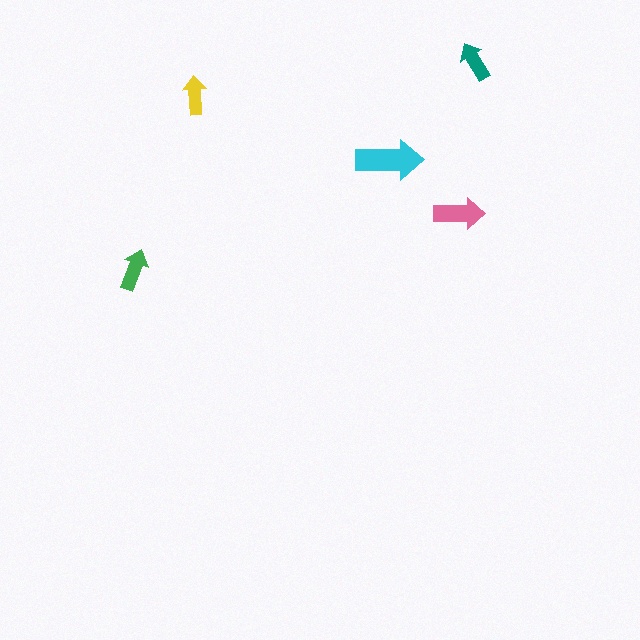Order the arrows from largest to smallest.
the cyan one, the pink one, the green one, the teal one, the yellow one.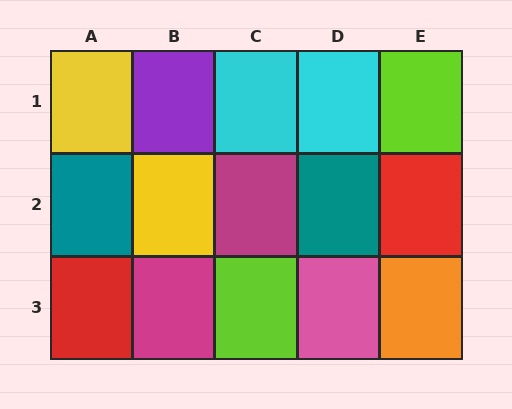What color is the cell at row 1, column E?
Lime.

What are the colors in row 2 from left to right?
Teal, yellow, magenta, teal, red.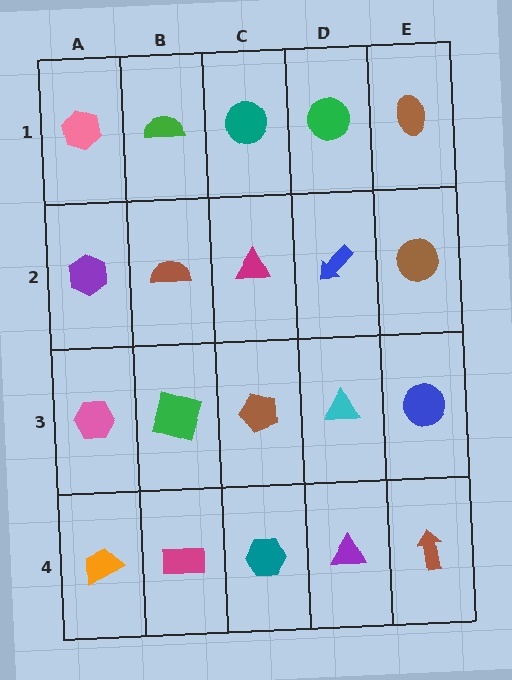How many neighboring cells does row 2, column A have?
3.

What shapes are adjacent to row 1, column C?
A magenta triangle (row 2, column C), a green semicircle (row 1, column B), a green circle (row 1, column D).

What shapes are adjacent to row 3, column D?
A blue arrow (row 2, column D), a purple triangle (row 4, column D), a brown pentagon (row 3, column C), a blue circle (row 3, column E).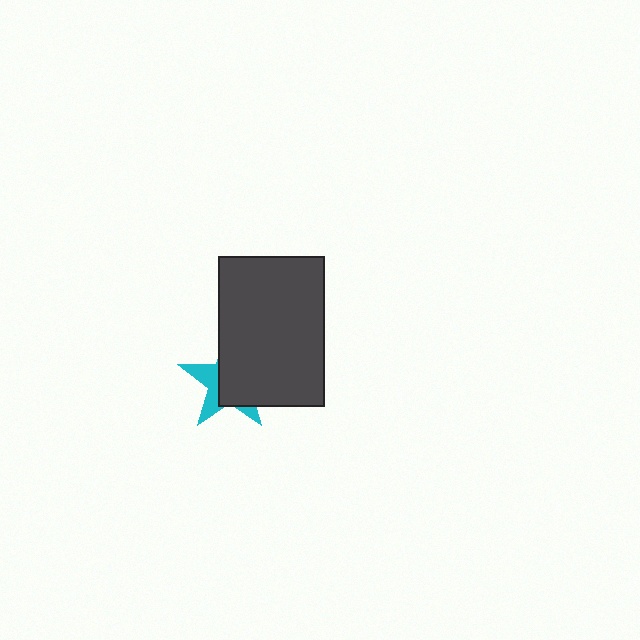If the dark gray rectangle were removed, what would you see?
You would see the complete cyan star.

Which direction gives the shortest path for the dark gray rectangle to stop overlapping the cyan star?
Moving right gives the shortest separation.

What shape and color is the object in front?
The object in front is a dark gray rectangle.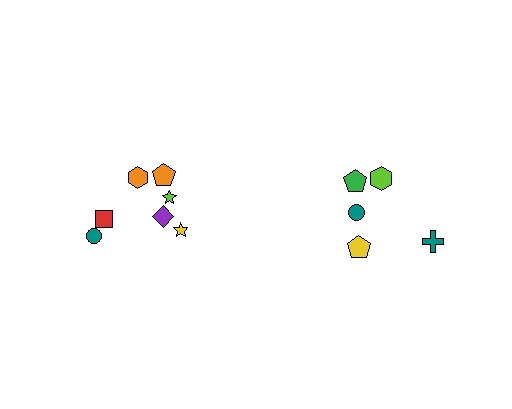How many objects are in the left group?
There are 7 objects.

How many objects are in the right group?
There are 5 objects.